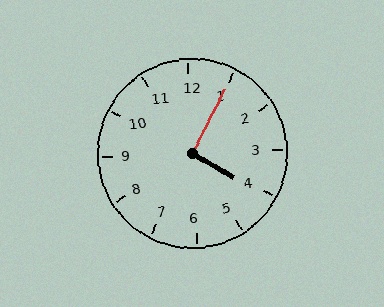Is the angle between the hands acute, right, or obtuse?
It is right.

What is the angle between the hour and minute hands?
Approximately 92 degrees.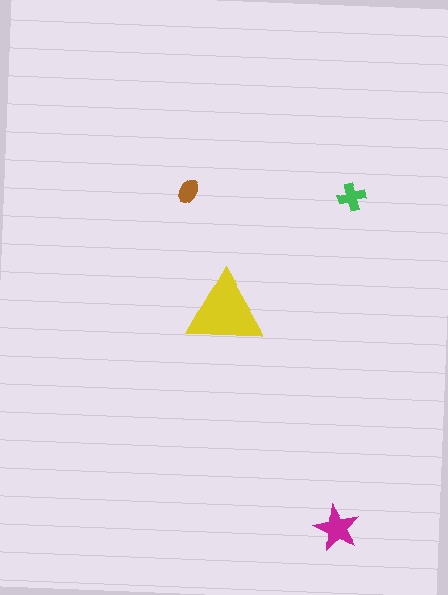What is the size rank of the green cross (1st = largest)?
3rd.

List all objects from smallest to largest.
The brown ellipse, the green cross, the magenta star, the yellow triangle.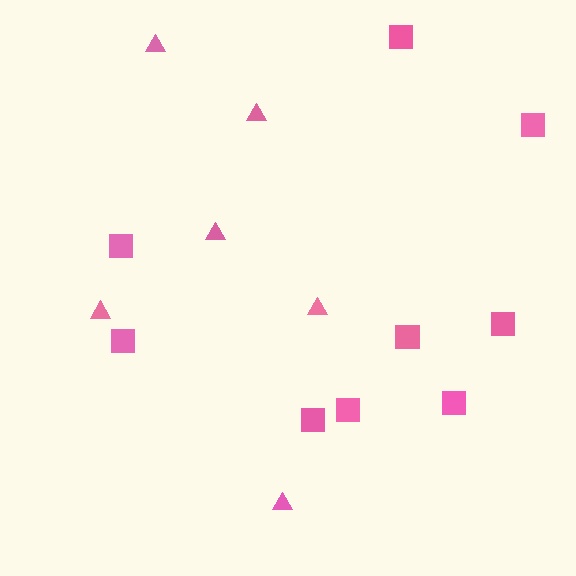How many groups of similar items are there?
There are 2 groups: one group of triangles (6) and one group of squares (9).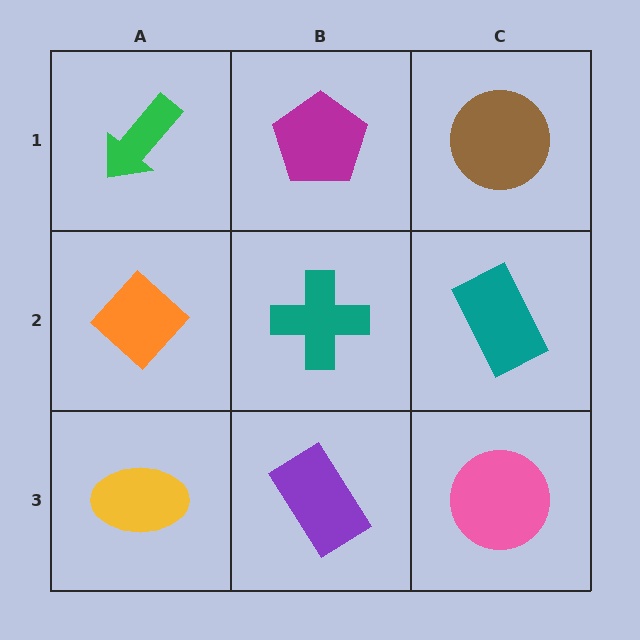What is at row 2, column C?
A teal rectangle.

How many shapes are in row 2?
3 shapes.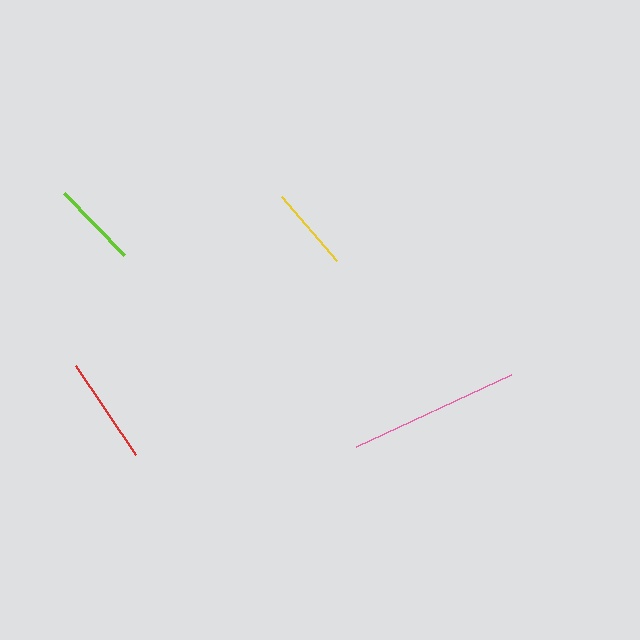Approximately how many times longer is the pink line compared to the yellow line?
The pink line is approximately 2.0 times the length of the yellow line.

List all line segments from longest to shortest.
From longest to shortest: pink, red, lime, yellow.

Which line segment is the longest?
The pink line is the longest at approximately 171 pixels.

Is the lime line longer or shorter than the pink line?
The pink line is longer than the lime line.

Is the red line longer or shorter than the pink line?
The pink line is longer than the red line.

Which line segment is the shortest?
The yellow line is the shortest at approximately 84 pixels.